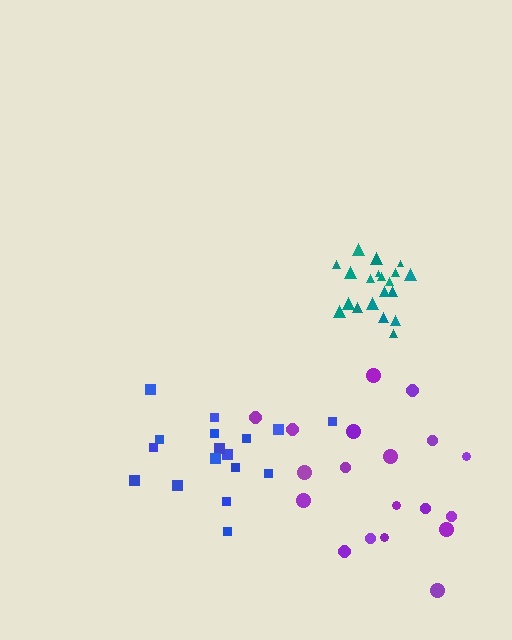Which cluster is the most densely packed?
Teal.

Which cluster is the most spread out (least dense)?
Purple.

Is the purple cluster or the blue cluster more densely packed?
Blue.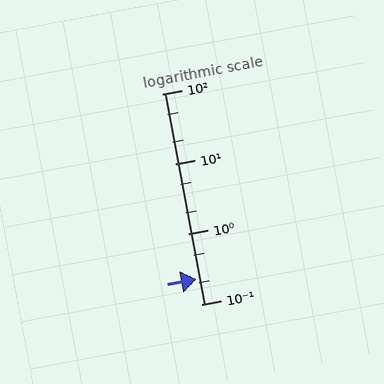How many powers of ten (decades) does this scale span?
The scale spans 3 decades, from 0.1 to 100.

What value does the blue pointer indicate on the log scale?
The pointer indicates approximately 0.23.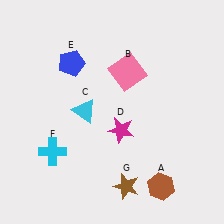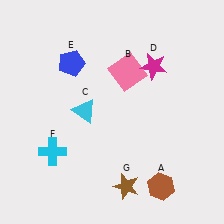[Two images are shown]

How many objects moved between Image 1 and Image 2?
1 object moved between the two images.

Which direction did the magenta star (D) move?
The magenta star (D) moved up.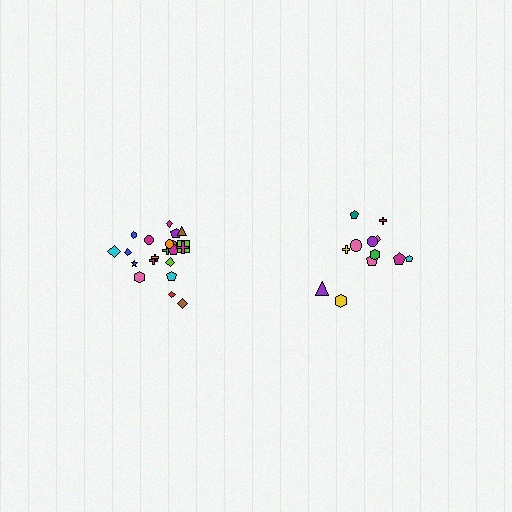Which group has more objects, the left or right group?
The left group.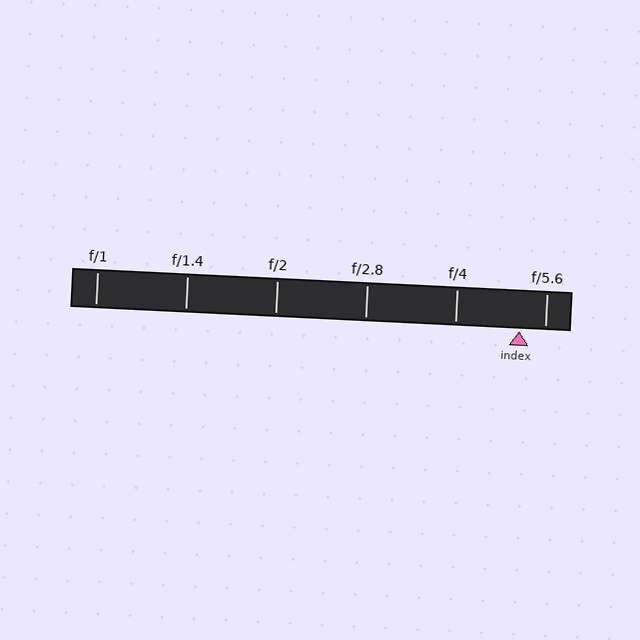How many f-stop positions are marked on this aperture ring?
There are 6 f-stop positions marked.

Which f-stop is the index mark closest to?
The index mark is closest to f/5.6.